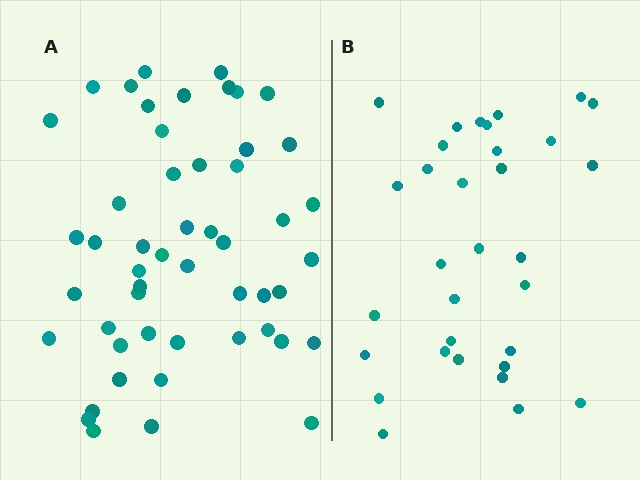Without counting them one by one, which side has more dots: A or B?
Region A (the left region) has more dots.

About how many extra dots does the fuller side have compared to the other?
Region A has approximately 20 more dots than region B.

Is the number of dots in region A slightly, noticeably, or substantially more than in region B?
Region A has substantially more. The ratio is roughly 1.6 to 1.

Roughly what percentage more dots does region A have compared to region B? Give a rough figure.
About 60% more.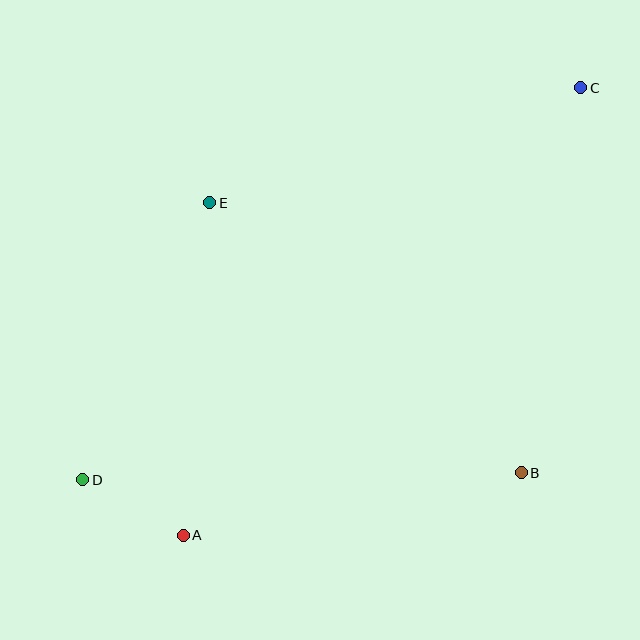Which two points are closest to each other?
Points A and D are closest to each other.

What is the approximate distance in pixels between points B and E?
The distance between B and E is approximately 412 pixels.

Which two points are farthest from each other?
Points C and D are farthest from each other.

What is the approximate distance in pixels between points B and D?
The distance between B and D is approximately 439 pixels.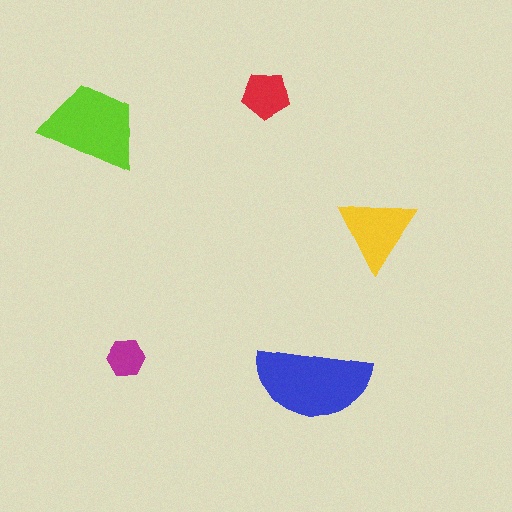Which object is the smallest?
The magenta hexagon.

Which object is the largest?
The blue semicircle.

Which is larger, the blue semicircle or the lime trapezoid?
The blue semicircle.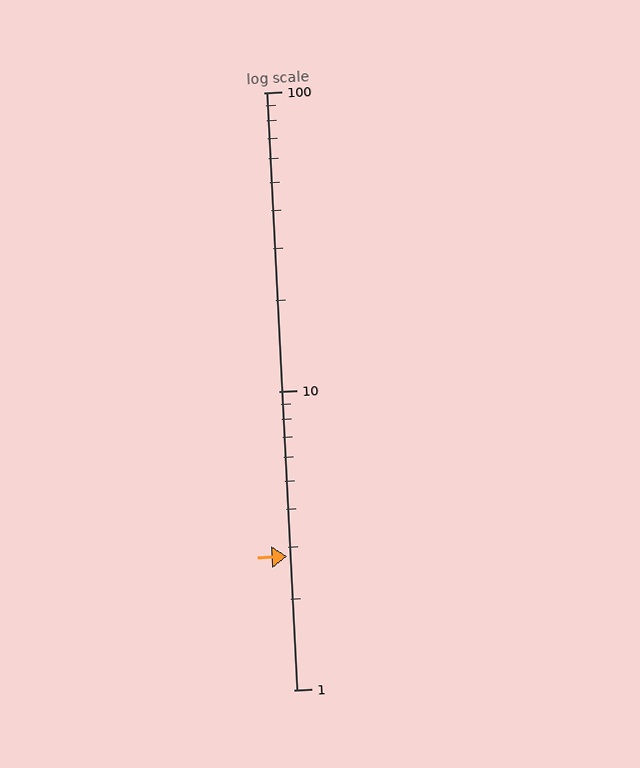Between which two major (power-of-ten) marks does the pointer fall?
The pointer is between 1 and 10.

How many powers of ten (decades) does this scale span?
The scale spans 2 decades, from 1 to 100.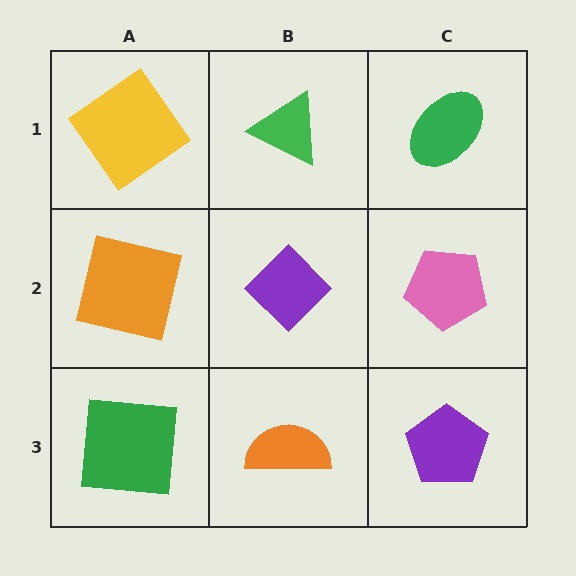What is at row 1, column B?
A green triangle.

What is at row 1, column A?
A yellow diamond.